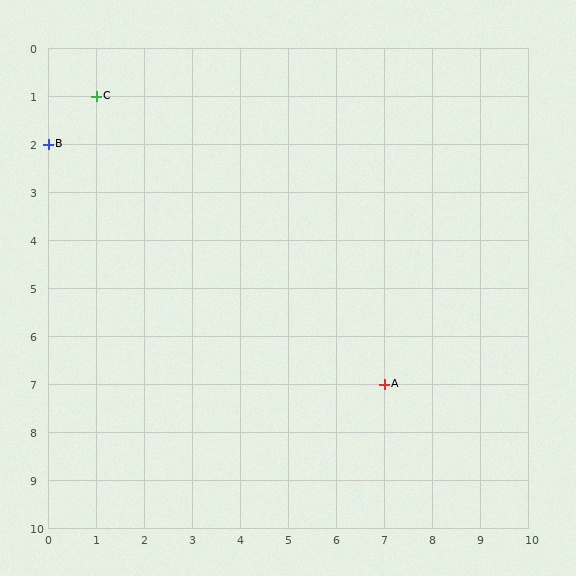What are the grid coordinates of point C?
Point C is at grid coordinates (1, 1).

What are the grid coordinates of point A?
Point A is at grid coordinates (7, 7).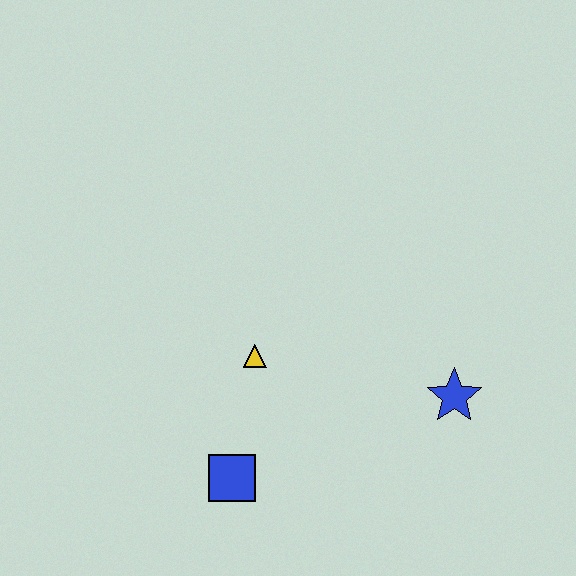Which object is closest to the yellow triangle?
The blue square is closest to the yellow triangle.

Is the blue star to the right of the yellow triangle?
Yes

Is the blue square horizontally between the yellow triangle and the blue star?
No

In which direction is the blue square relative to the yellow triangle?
The blue square is below the yellow triangle.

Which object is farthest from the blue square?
The blue star is farthest from the blue square.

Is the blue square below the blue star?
Yes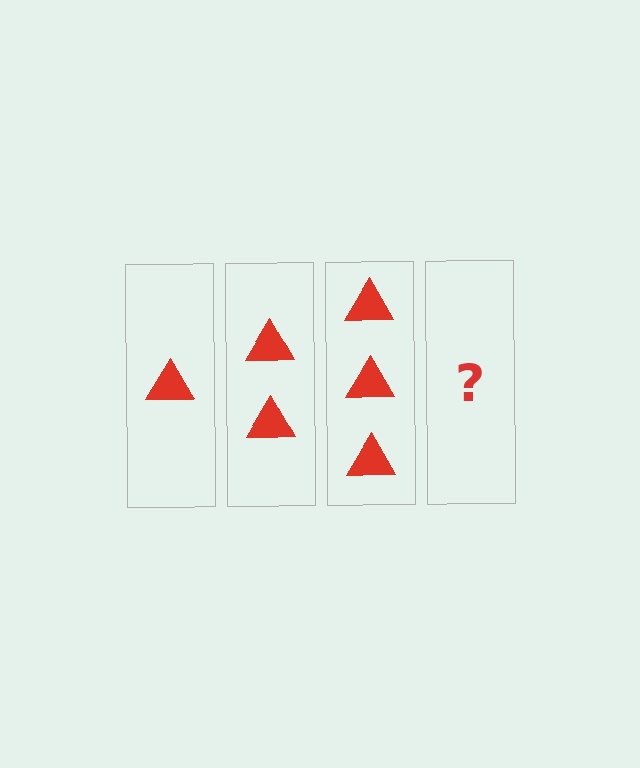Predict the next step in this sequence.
The next step is 4 triangles.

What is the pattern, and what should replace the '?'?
The pattern is that each step adds one more triangle. The '?' should be 4 triangles.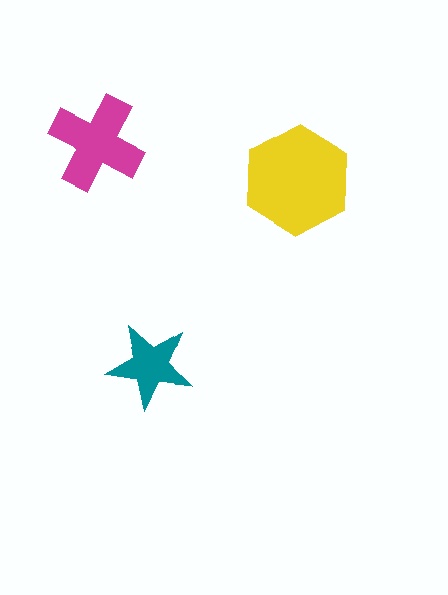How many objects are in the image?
There are 3 objects in the image.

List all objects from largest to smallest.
The yellow hexagon, the magenta cross, the teal star.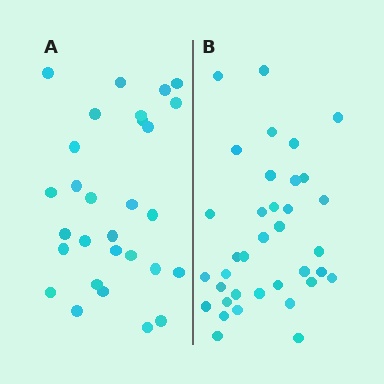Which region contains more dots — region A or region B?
Region B (the right region) has more dots.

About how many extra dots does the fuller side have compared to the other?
Region B has roughly 8 or so more dots than region A.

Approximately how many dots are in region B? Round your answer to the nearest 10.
About 40 dots. (The exact count is 36, which rounds to 40.)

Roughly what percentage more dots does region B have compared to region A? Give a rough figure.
About 25% more.